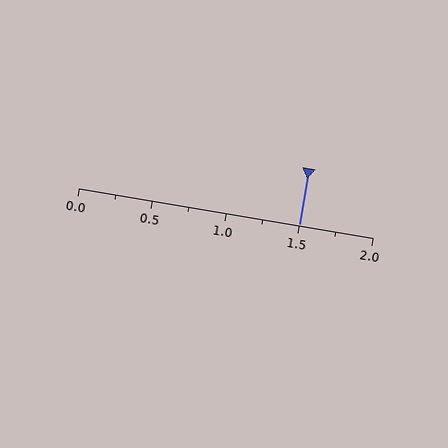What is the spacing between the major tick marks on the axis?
The major ticks are spaced 0.5 apart.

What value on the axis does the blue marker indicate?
The marker indicates approximately 1.5.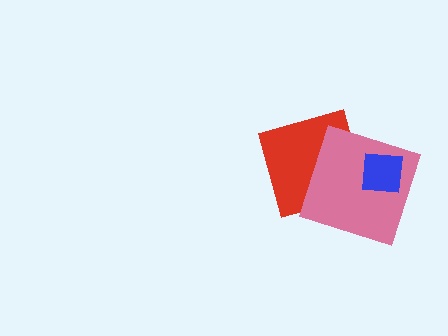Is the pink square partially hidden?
Yes, it is partially covered by another shape.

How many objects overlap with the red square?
1 object overlaps with the red square.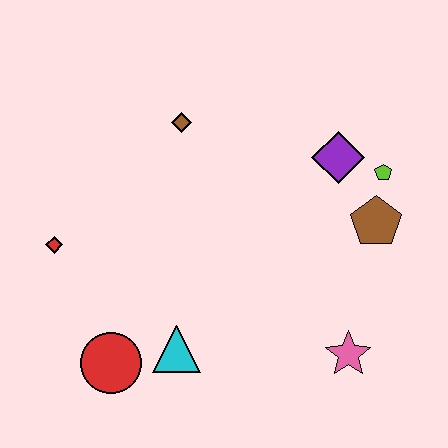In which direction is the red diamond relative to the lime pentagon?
The red diamond is to the left of the lime pentagon.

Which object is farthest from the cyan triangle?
The lime pentagon is farthest from the cyan triangle.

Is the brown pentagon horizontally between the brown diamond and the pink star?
No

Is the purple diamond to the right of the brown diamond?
Yes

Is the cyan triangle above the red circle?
Yes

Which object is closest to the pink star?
The brown pentagon is closest to the pink star.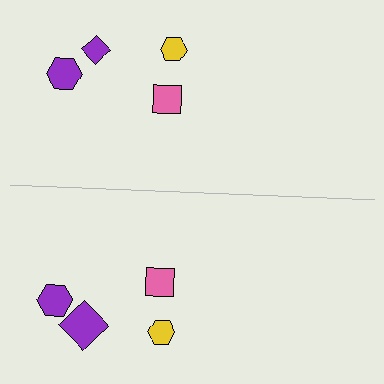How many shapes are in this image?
There are 8 shapes in this image.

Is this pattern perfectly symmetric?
No, the pattern is not perfectly symmetric. The purple diamond on the bottom side has a different size than its mirror counterpart.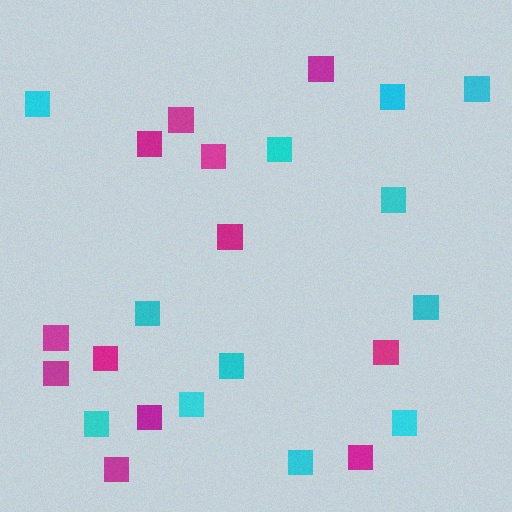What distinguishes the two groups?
There are 2 groups: one group of magenta squares (12) and one group of cyan squares (12).